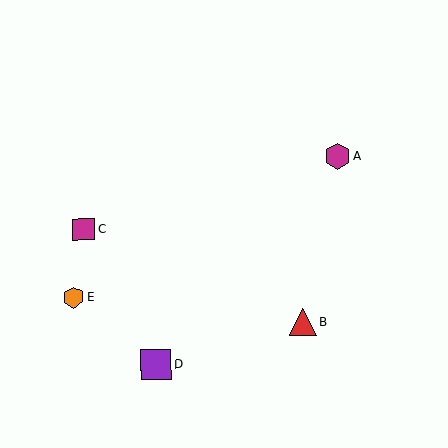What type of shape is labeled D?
Shape D is a purple square.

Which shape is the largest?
The purple square (labeled D) is the largest.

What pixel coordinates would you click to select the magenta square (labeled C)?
Click at (84, 229) to select the magenta square C.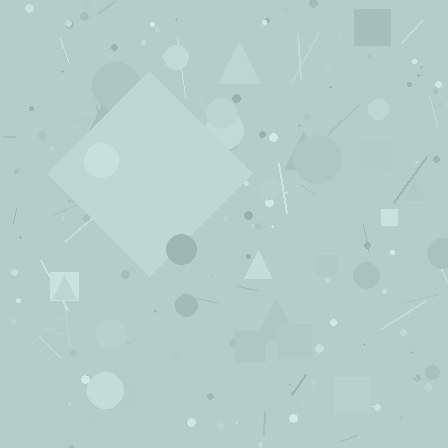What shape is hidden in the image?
A diamond is hidden in the image.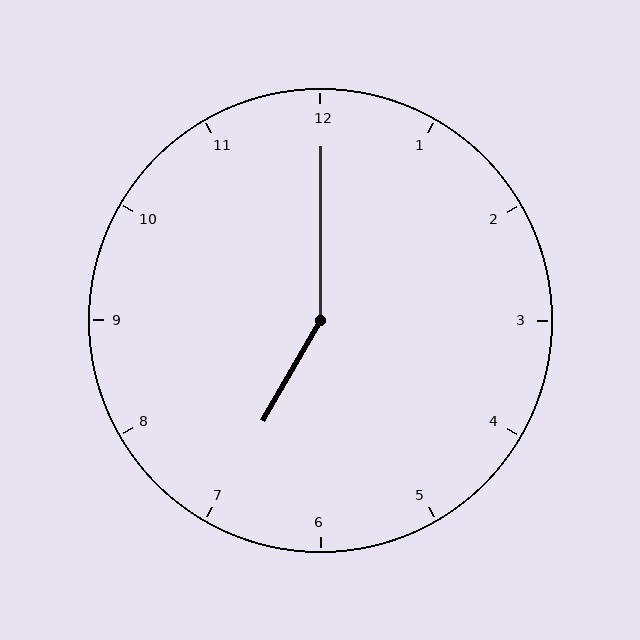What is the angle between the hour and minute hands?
Approximately 150 degrees.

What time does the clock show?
7:00.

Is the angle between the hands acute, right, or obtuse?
It is obtuse.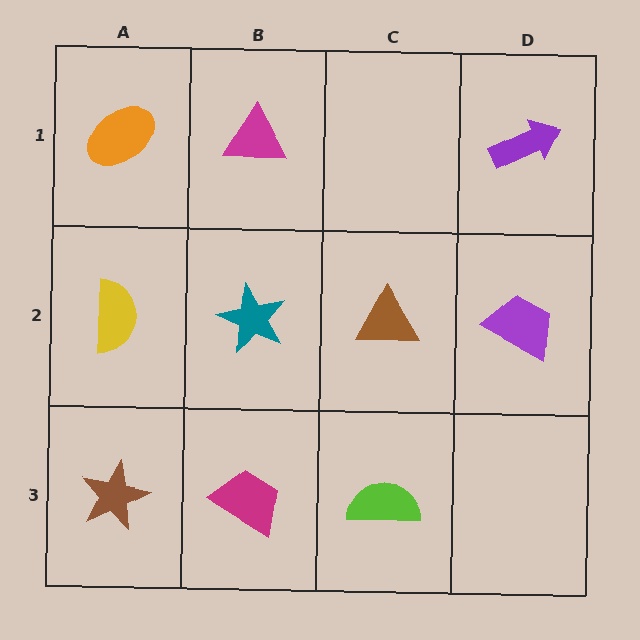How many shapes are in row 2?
4 shapes.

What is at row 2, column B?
A teal star.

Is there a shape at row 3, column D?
No, that cell is empty.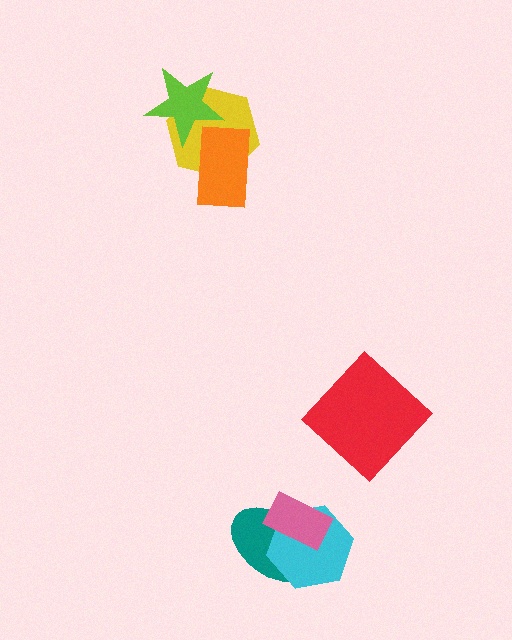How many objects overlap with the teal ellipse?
2 objects overlap with the teal ellipse.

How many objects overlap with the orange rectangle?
2 objects overlap with the orange rectangle.